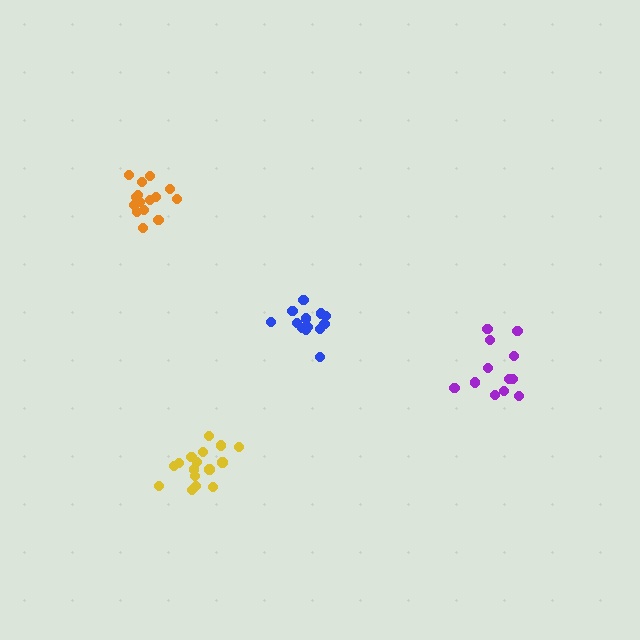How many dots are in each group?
Group 1: 13 dots, Group 2: 12 dots, Group 3: 16 dots, Group 4: 15 dots (56 total).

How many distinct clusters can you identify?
There are 4 distinct clusters.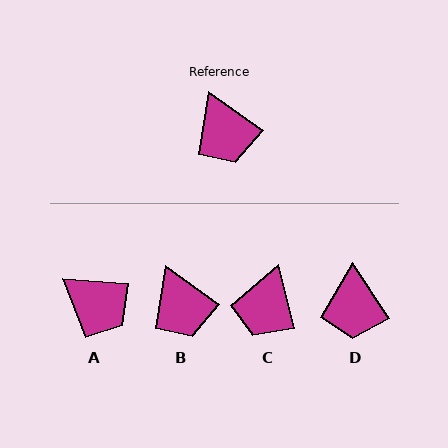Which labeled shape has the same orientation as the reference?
B.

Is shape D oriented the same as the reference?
No, it is off by about 21 degrees.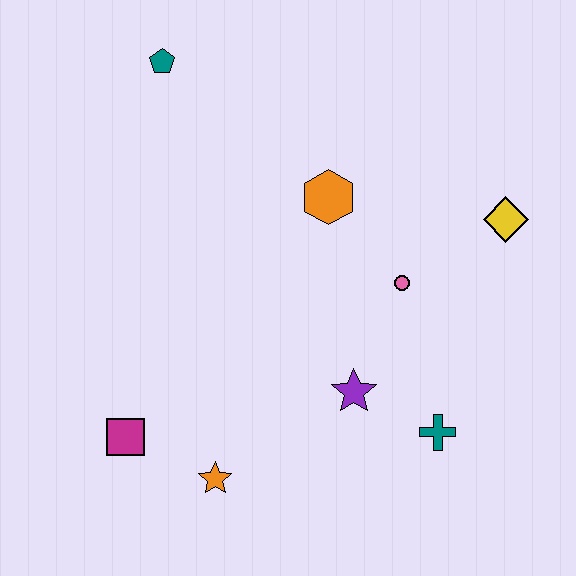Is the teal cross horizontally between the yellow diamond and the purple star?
Yes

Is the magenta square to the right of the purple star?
No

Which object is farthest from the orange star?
The teal pentagon is farthest from the orange star.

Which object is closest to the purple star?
The teal cross is closest to the purple star.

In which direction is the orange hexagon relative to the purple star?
The orange hexagon is above the purple star.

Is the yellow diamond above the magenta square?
Yes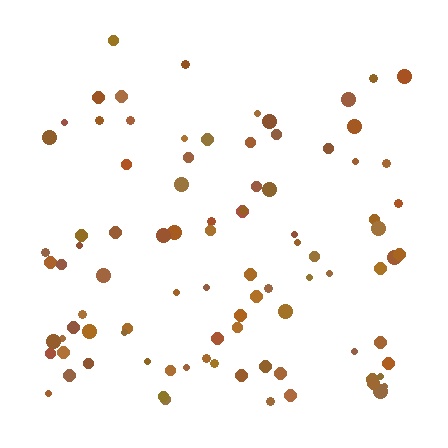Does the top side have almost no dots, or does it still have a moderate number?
Still a moderate number, just noticeably fewer than the bottom.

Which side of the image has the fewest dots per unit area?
The top.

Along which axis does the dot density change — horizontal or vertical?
Vertical.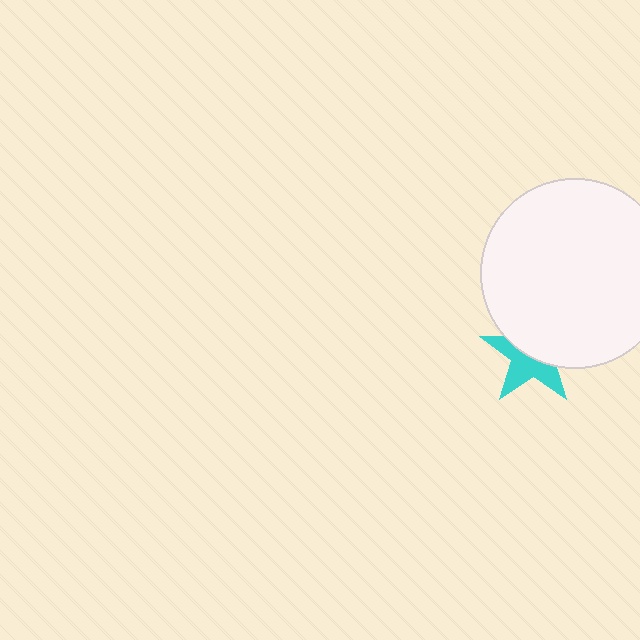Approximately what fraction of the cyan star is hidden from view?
Roughly 51% of the cyan star is hidden behind the white circle.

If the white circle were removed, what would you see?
You would see the complete cyan star.